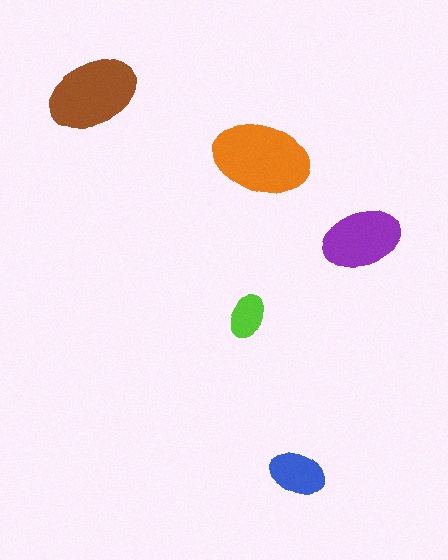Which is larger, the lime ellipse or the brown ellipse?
The brown one.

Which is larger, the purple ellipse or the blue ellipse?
The purple one.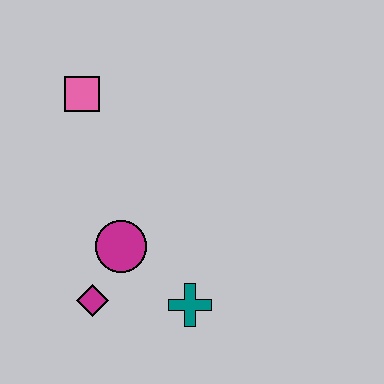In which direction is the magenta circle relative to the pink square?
The magenta circle is below the pink square.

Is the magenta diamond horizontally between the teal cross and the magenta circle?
No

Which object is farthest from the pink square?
The teal cross is farthest from the pink square.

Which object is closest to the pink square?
The magenta circle is closest to the pink square.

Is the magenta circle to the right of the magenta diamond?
Yes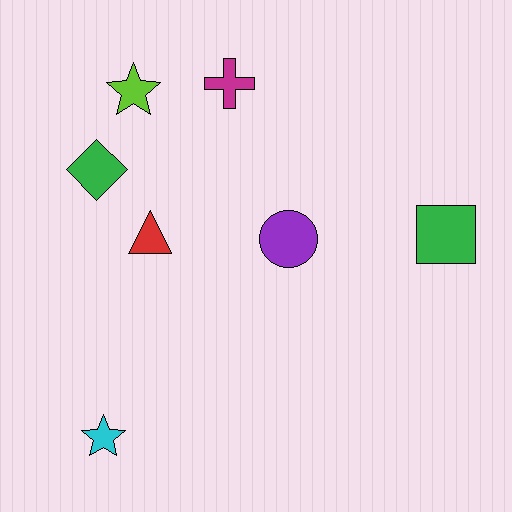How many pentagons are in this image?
There are no pentagons.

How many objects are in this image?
There are 7 objects.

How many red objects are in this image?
There is 1 red object.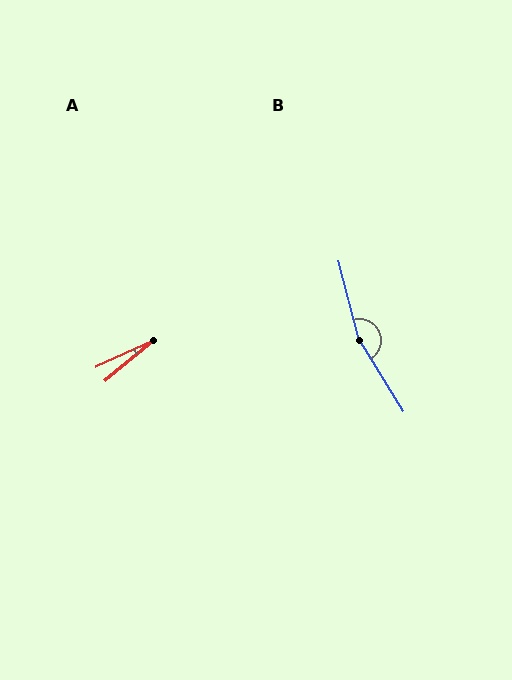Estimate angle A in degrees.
Approximately 15 degrees.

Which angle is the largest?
B, at approximately 163 degrees.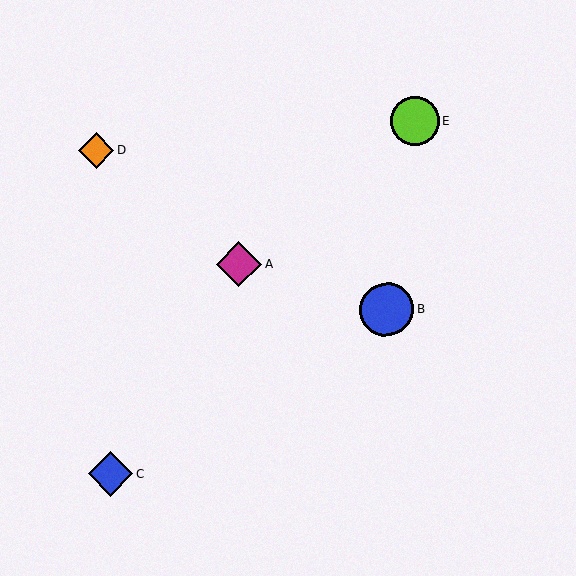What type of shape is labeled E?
Shape E is a lime circle.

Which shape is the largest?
The blue circle (labeled B) is the largest.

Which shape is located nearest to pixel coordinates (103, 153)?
The orange diamond (labeled D) at (96, 150) is nearest to that location.